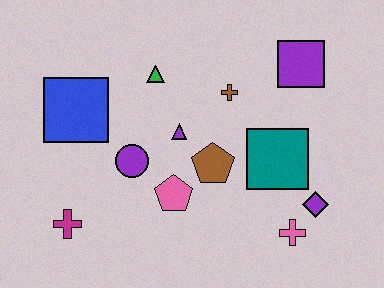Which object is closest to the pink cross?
The purple diamond is closest to the pink cross.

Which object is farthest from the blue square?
The purple diamond is farthest from the blue square.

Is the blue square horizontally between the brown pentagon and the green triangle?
No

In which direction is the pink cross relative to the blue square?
The pink cross is to the right of the blue square.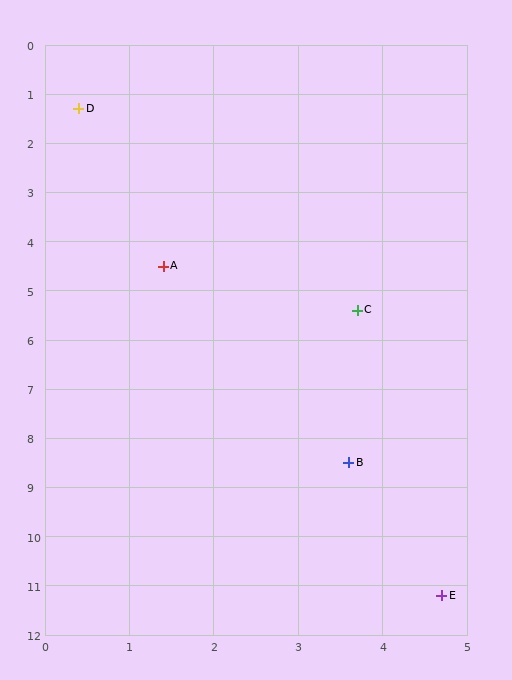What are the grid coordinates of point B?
Point B is at approximately (3.6, 8.5).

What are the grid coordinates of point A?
Point A is at approximately (1.4, 4.5).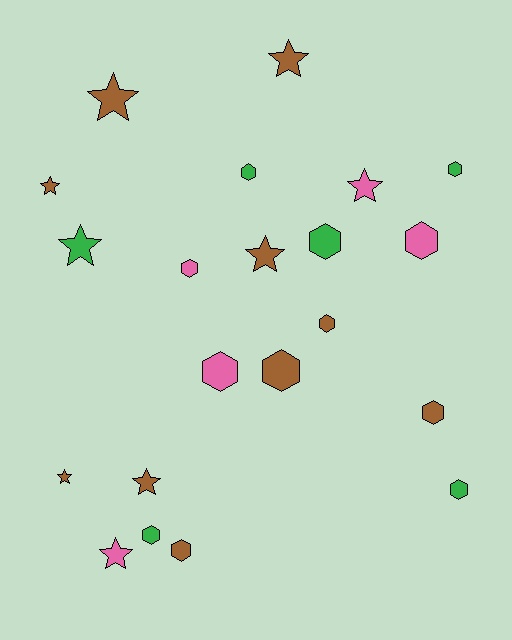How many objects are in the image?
There are 21 objects.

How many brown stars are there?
There are 6 brown stars.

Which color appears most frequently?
Brown, with 10 objects.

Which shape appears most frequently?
Hexagon, with 12 objects.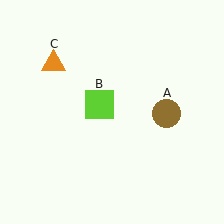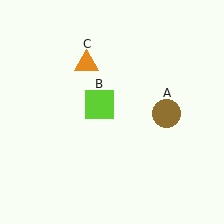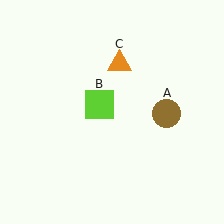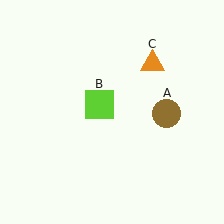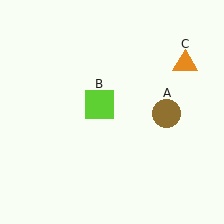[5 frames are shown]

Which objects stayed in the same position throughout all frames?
Brown circle (object A) and lime square (object B) remained stationary.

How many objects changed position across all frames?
1 object changed position: orange triangle (object C).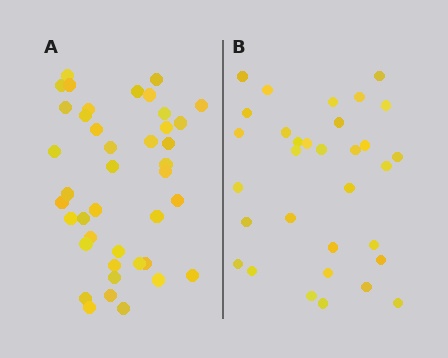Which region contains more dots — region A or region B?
Region A (the left region) has more dots.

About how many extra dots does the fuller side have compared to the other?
Region A has roughly 8 or so more dots than region B.